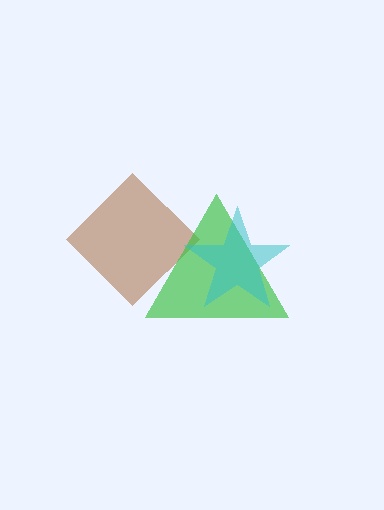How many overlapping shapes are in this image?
There are 3 overlapping shapes in the image.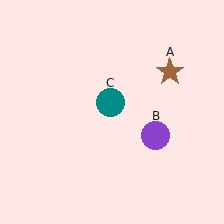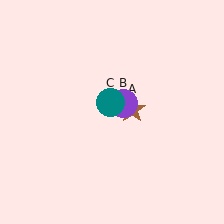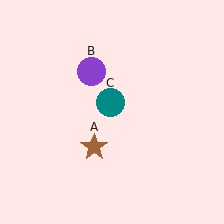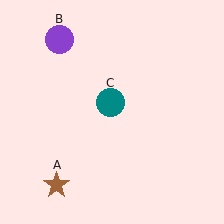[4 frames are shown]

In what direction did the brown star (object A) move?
The brown star (object A) moved down and to the left.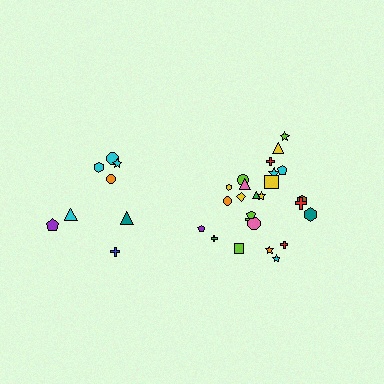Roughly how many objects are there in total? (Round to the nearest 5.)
Roughly 35 objects in total.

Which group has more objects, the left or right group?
The right group.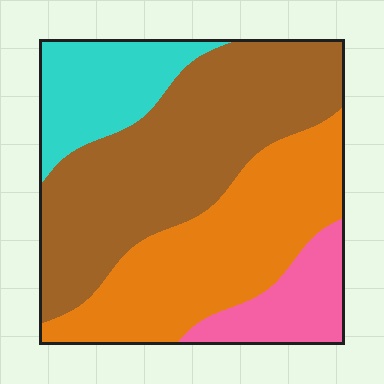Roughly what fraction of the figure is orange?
Orange covers 32% of the figure.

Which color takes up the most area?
Brown, at roughly 40%.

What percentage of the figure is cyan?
Cyan covers about 15% of the figure.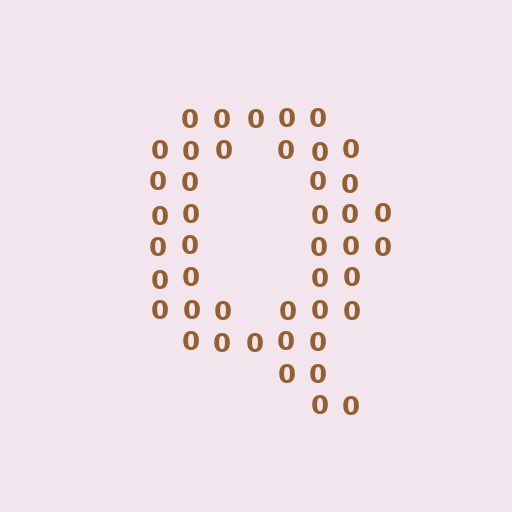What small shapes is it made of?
It is made of small digit 0's.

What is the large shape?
The large shape is the letter Q.